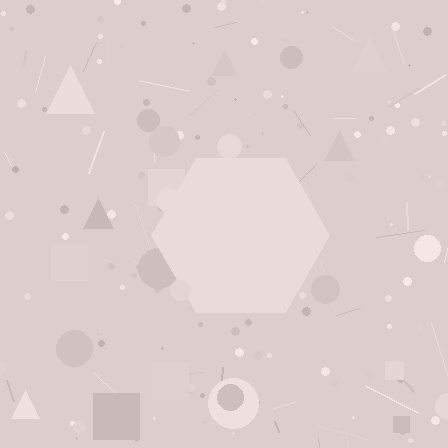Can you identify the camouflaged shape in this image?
The camouflaged shape is a hexagon.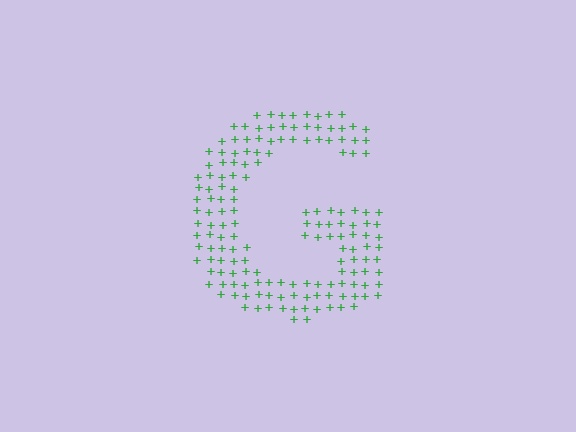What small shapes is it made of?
It is made of small plus signs.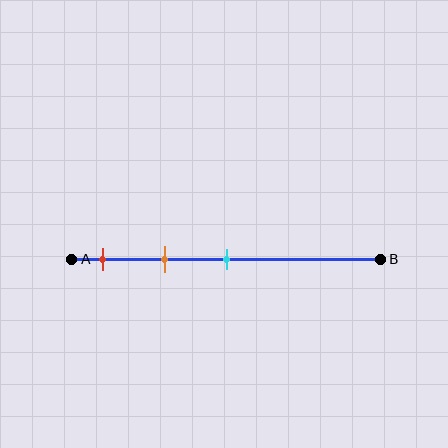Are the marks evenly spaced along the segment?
Yes, the marks are approximately evenly spaced.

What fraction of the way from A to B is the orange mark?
The orange mark is approximately 30% (0.3) of the way from A to B.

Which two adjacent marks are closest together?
The red and orange marks are the closest adjacent pair.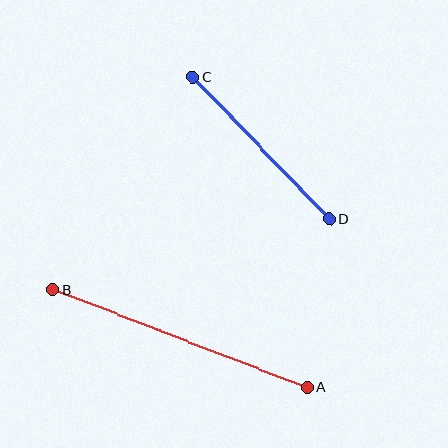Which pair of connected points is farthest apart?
Points A and B are farthest apart.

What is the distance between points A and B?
The distance is approximately 273 pixels.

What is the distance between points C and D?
The distance is approximately 197 pixels.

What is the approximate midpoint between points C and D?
The midpoint is at approximately (261, 148) pixels.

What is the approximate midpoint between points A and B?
The midpoint is at approximately (180, 338) pixels.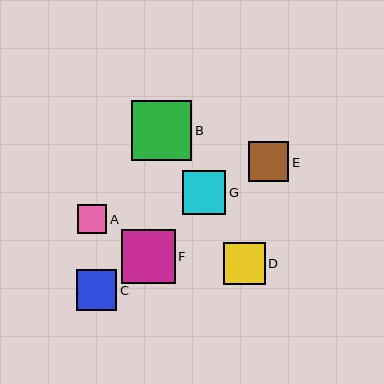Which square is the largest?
Square B is the largest with a size of approximately 60 pixels.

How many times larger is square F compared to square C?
Square F is approximately 1.3 times the size of square C.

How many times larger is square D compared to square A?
Square D is approximately 1.4 times the size of square A.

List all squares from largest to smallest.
From largest to smallest: B, F, G, D, E, C, A.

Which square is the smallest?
Square A is the smallest with a size of approximately 29 pixels.